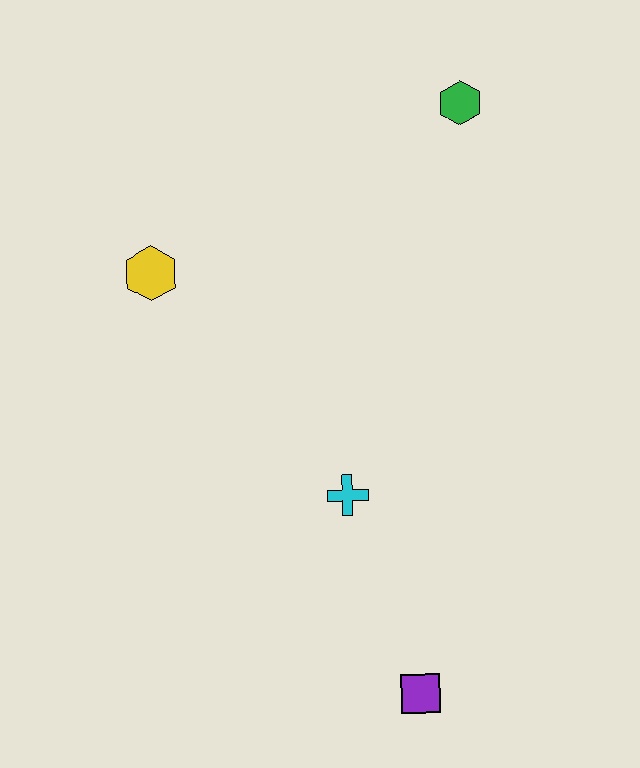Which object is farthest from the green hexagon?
The purple square is farthest from the green hexagon.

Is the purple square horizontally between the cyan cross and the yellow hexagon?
No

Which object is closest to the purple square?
The cyan cross is closest to the purple square.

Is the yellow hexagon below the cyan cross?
No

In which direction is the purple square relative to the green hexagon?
The purple square is below the green hexagon.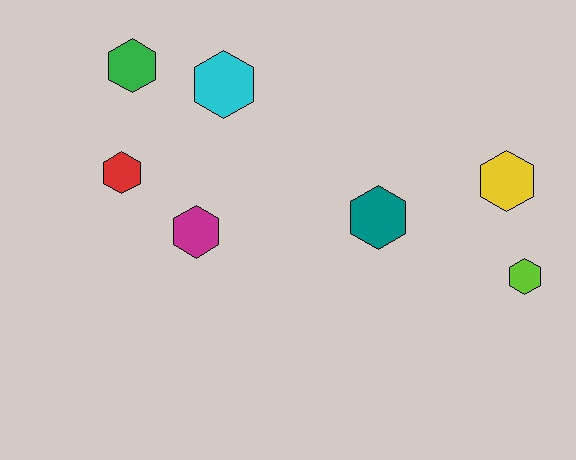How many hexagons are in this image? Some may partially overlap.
There are 7 hexagons.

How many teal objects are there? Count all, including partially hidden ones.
There is 1 teal object.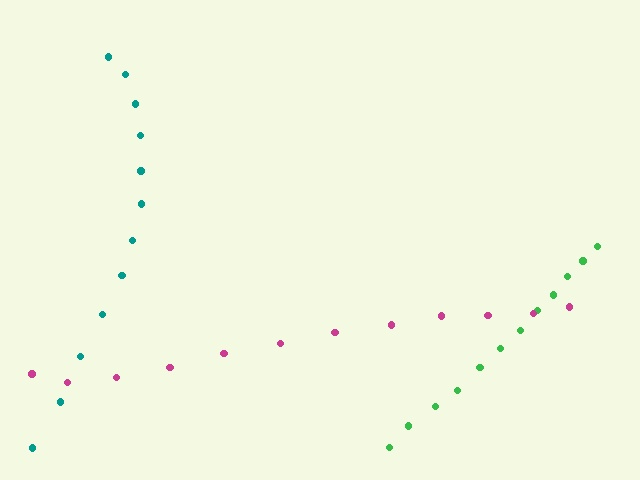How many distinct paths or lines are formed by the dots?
There are 3 distinct paths.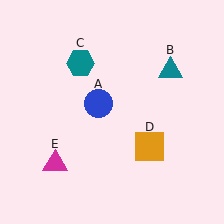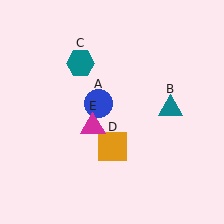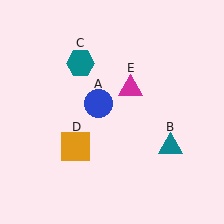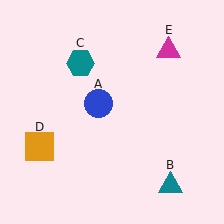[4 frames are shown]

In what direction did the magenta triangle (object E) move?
The magenta triangle (object E) moved up and to the right.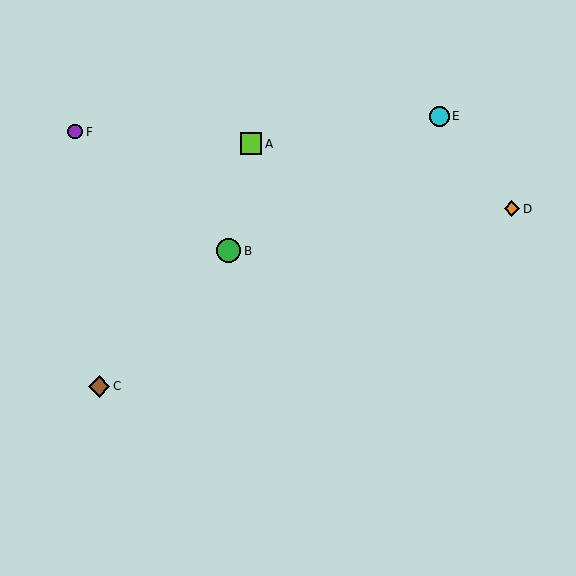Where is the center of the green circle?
The center of the green circle is at (228, 251).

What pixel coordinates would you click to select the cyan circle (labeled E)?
Click at (439, 116) to select the cyan circle E.